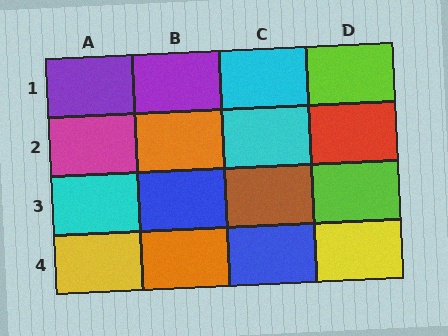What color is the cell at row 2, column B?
Orange.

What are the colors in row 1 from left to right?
Purple, purple, cyan, lime.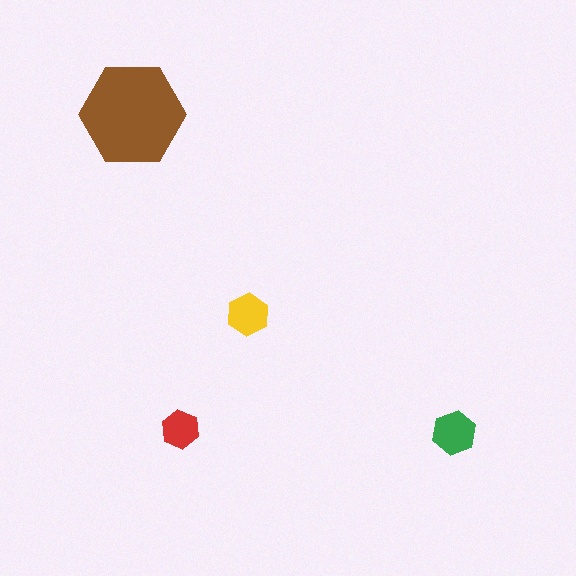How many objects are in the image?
There are 4 objects in the image.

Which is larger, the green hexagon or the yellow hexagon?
The green one.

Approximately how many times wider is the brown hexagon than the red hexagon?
About 2.5 times wider.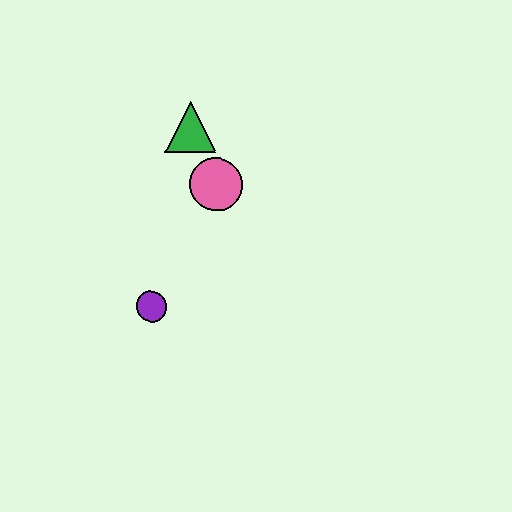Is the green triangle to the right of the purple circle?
Yes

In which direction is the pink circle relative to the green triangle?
The pink circle is below the green triangle.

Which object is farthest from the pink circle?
The purple circle is farthest from the pink circle.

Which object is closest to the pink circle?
The green triangle is closest to the pink circle.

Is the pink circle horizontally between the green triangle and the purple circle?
No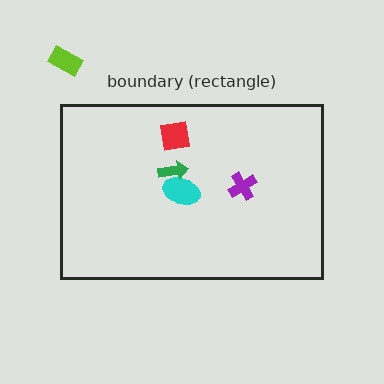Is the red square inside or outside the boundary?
Inside.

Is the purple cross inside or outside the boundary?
Inside.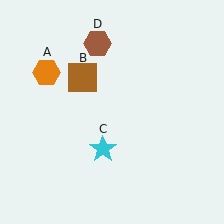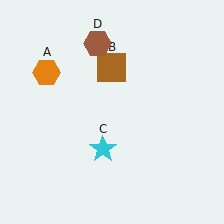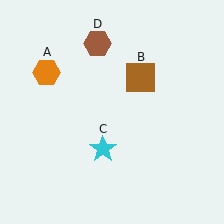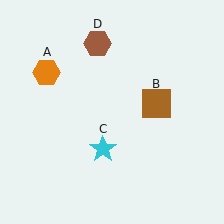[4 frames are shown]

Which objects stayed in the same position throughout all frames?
Orange hexagon (object A) and cyan star (object C) and brown hexagon (object D) remained stationary.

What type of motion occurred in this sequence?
The brown square (object B) rotated clockwise around the center of the scene.